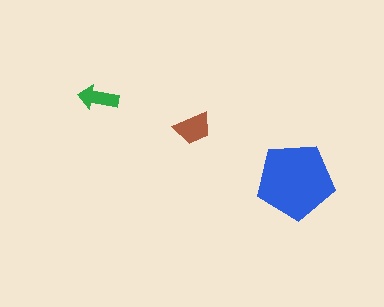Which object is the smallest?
The green arrow.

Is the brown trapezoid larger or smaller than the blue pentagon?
Smaller.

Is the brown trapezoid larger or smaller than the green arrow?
Larger.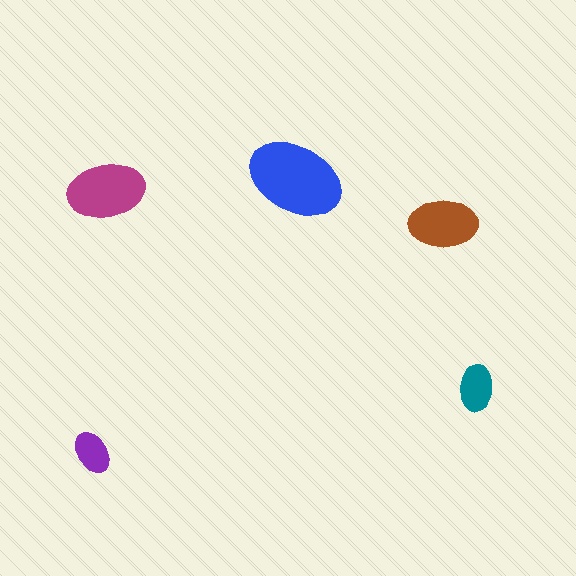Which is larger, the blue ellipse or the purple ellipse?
The blue one.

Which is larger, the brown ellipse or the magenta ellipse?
The magenta one.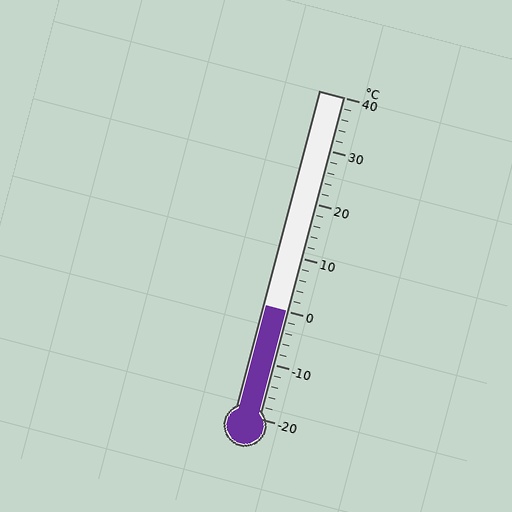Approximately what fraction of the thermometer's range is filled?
The thermometer is filled to approximately 35% of its range.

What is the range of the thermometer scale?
The thermometer scale ranges from -20°C to 40°C.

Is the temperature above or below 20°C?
The temperature is below 20°C.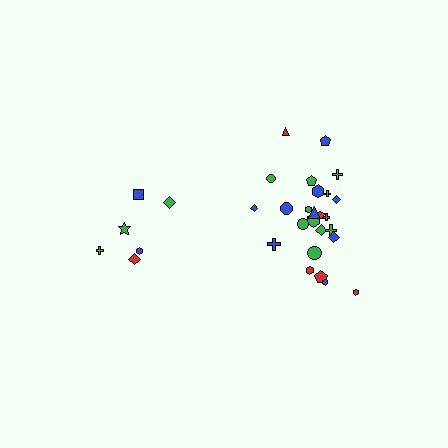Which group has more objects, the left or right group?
The right group.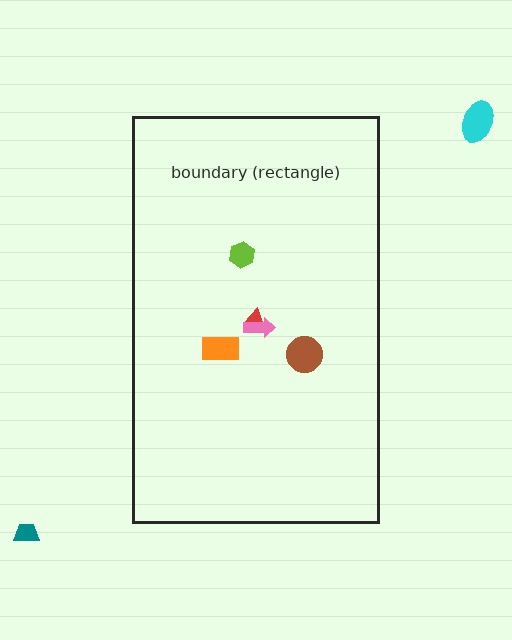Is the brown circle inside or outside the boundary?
Inside.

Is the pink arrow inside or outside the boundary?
Inside.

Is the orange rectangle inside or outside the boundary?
Inside.